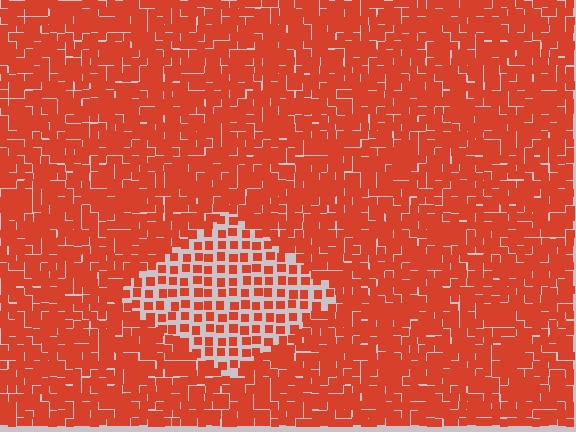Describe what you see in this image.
The image contains small red elements arranged at two different densities. A diamond-shaped region is visible where the elements are less densely packed than the surrounding area.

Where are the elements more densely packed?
The elements are more densely packed outside the diamond boundary.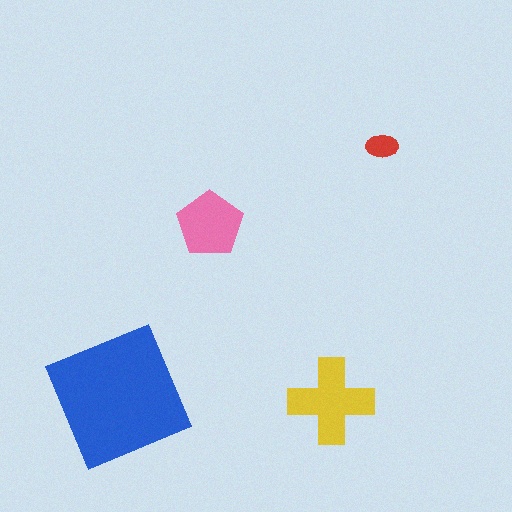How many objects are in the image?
There are 4 objects in the image.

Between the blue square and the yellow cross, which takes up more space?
The blue square.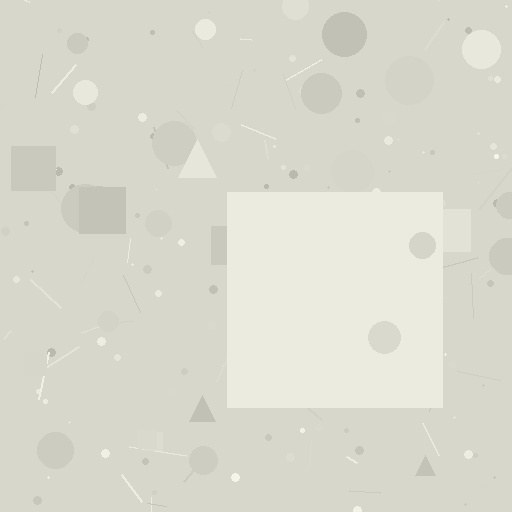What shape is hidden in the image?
A square is hidden in the image.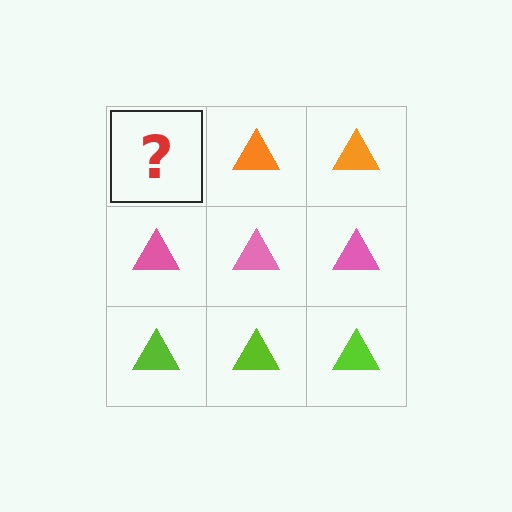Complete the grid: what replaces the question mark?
The question mark should be replaced with an orange triangle.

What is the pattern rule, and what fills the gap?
The rule is that each row has a consistent color. The gap should be filled with an orange triangle.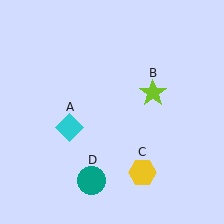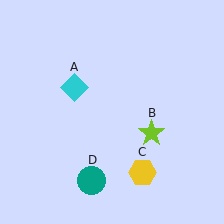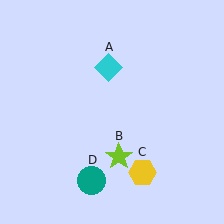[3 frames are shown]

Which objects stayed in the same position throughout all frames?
Yellow hexagon (object C) and teal circle (object D) remained stationary.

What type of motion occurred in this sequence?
The cyan diamond (object A), lime star (object B) rotated clockwise around the center of the scene.